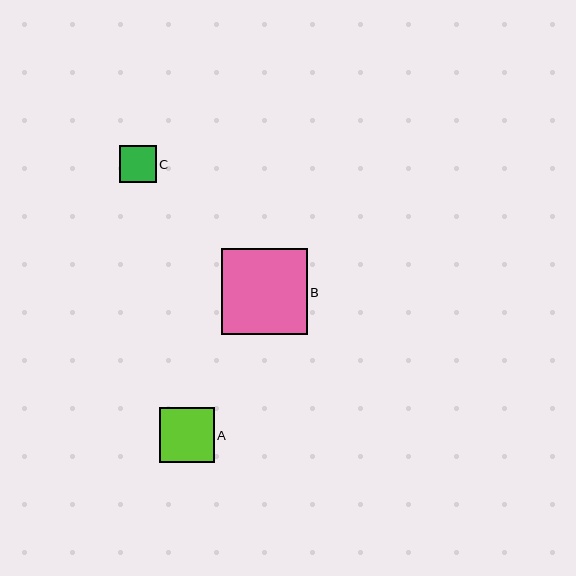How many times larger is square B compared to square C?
Square B is approximately 2.3 times the size of square C.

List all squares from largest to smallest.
From largest to smallest: B, A, C.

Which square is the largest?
Square B is the largest with a size of approximately 85 pixels.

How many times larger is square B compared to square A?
Square B is approximately 1.6 times the size of square A.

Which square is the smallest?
Square C is the smallest with a size of approximately 37 pixels.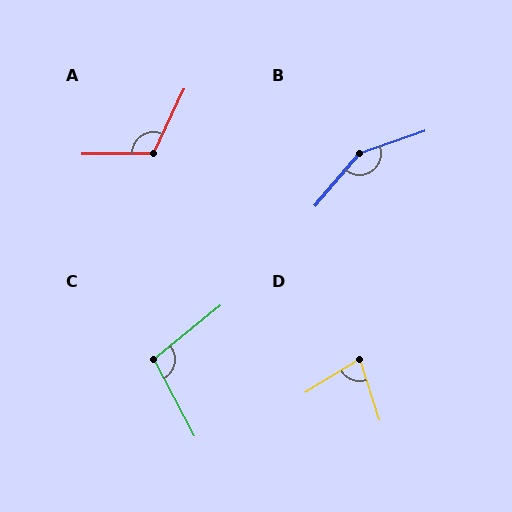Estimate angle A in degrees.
Approximately 115 degrees.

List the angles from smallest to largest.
D (77°), C (101°), A (115°), B (149°).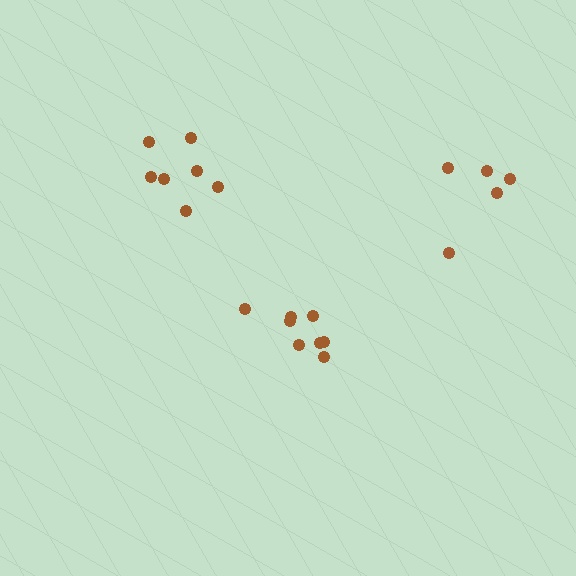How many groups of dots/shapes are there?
There are 3 groups.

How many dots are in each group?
Group 1: 8 dots, Group 2: 7 dots, Group 3: 5 dots (20 total).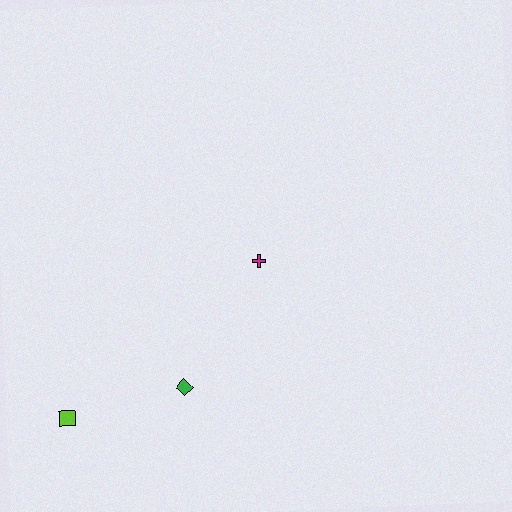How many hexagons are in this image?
There are no hexagons.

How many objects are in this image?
There are 3 objects.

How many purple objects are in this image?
There are no purple objects.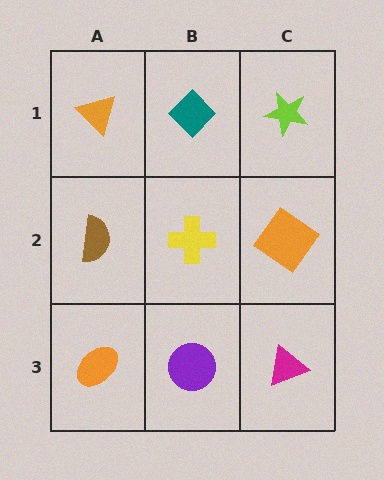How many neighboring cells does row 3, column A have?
2.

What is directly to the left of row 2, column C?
A yellow cross.